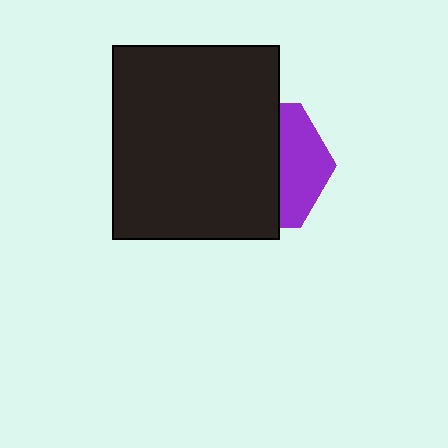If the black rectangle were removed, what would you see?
You would see the complete purple hexagon.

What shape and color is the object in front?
The object in front is a black rectangle.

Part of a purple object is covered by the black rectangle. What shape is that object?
It is a hexagon.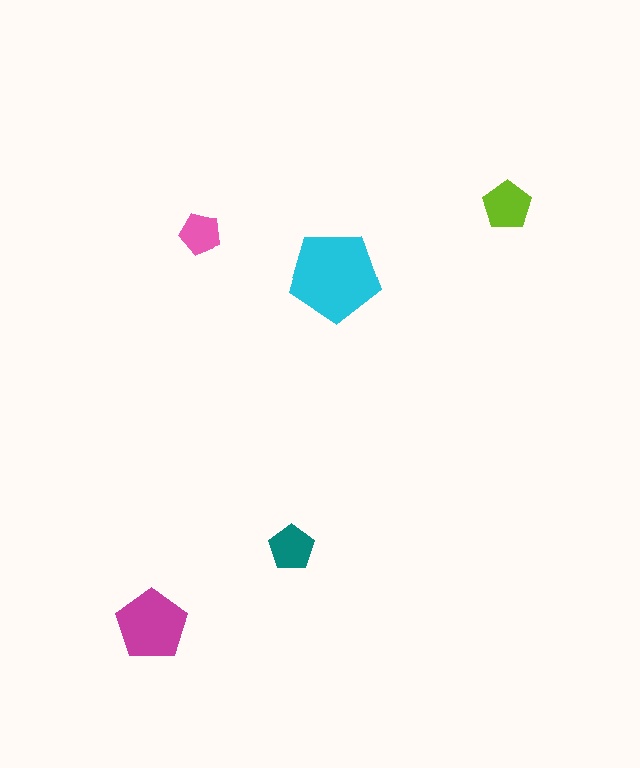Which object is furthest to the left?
The magenta pentagon is leftmost.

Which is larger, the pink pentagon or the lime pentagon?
The lime one.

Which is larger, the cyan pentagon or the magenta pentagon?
The cyan one.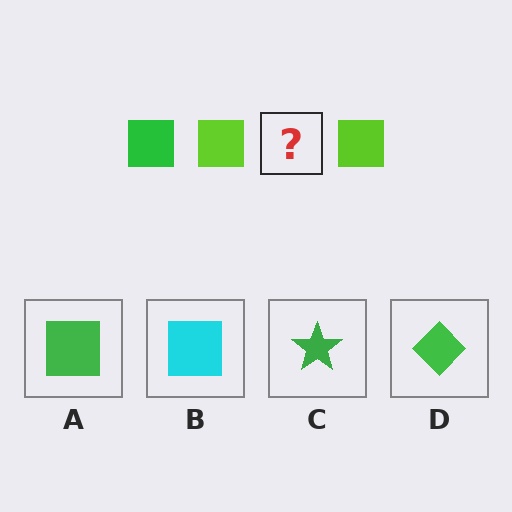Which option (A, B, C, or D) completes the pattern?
A.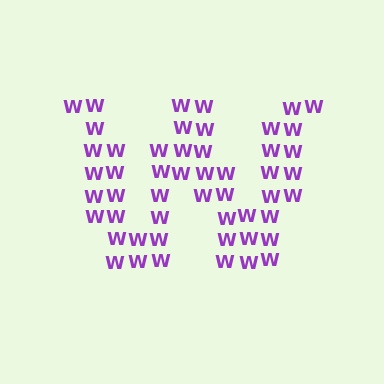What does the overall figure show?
The overall figure shows the letter W.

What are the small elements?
The small elements are letter W's.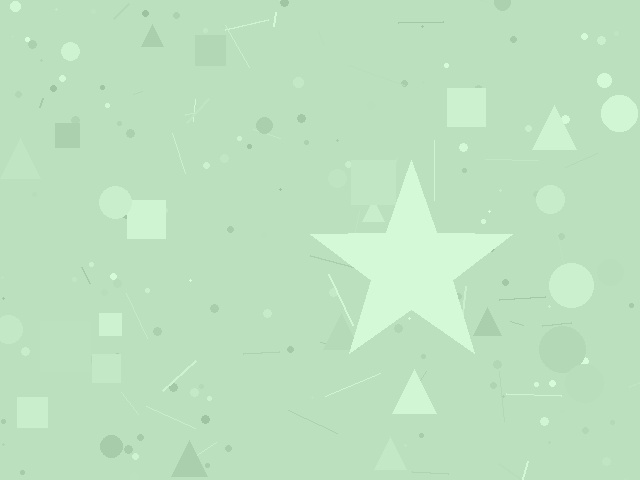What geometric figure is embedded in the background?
A star is embedded in the background.